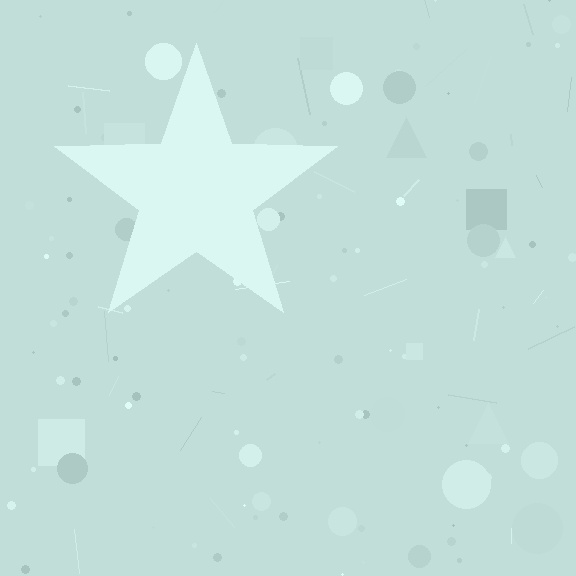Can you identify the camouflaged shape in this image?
The camouflaged shape is a star.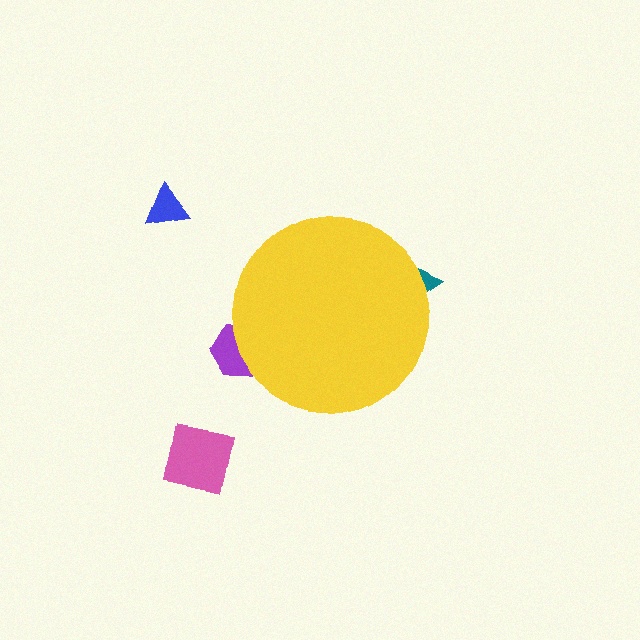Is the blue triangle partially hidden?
No, the blue triangle is fully visible.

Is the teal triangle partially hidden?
Yes, the teal triangle is partially hidden behind the yellow circle.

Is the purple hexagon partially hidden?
Yes, the purple hexagon is partially hidden behind the yellow circle.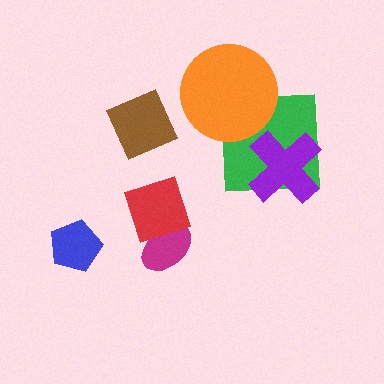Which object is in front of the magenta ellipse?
The red square is in front of the magenta ellipse.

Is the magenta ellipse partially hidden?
Yes, it is partially covered by another shape.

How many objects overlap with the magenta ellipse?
1 object overlaps with the magenta ellipse.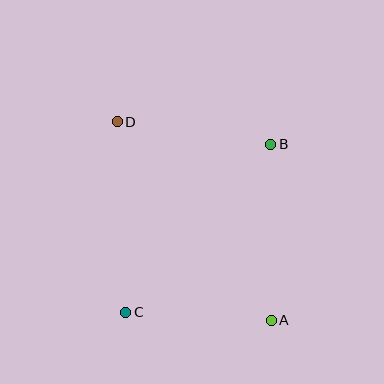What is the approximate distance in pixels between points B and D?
The distance between B and D is approximately 155 pixels.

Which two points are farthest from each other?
Points A and D are farthest from each other.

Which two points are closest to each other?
Points A and C are closest to each other.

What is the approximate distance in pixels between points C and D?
The distance between C and D is approximately 191 pixels.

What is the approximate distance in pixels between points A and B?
The distance between A and B is approximately 176 pixels.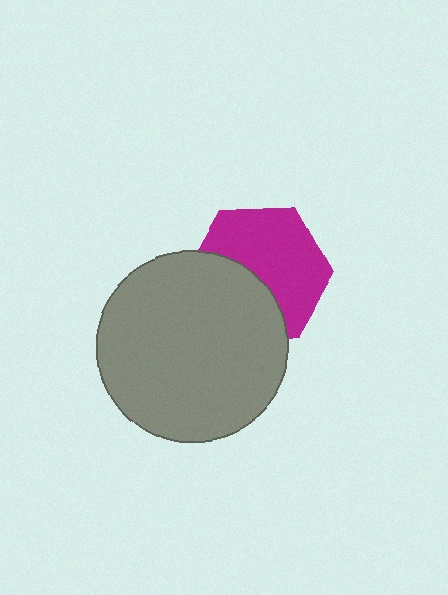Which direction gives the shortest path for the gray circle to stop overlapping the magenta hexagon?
Moving toward the lower-left gives the shortest separation.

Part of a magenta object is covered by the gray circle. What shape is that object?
It is a hexagon.